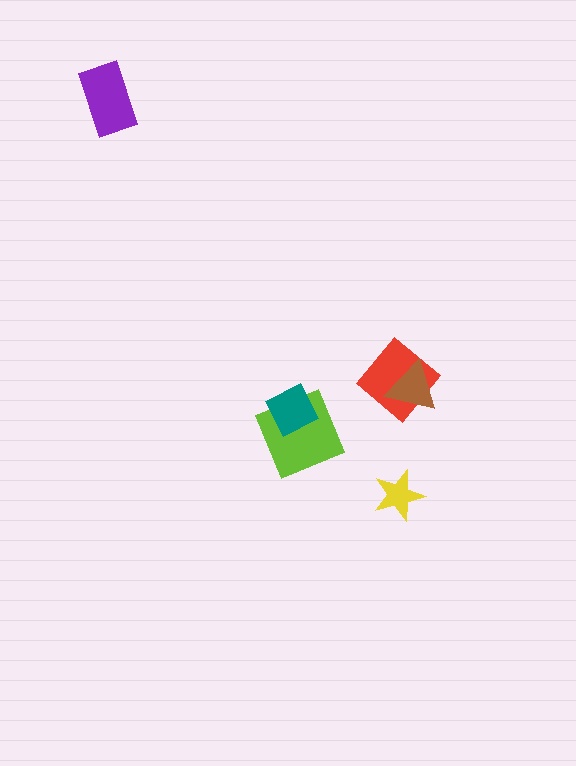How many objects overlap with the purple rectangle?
0 objects overlap with the purple rectangle.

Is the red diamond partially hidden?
Yes, it is partially covered by another shape.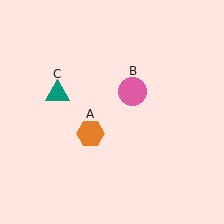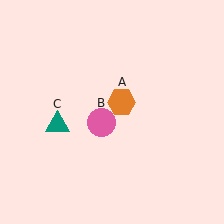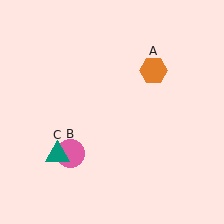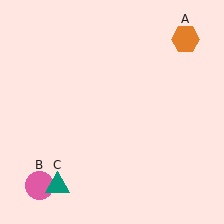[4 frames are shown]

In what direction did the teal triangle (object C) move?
The teal triangle (object C) moved down.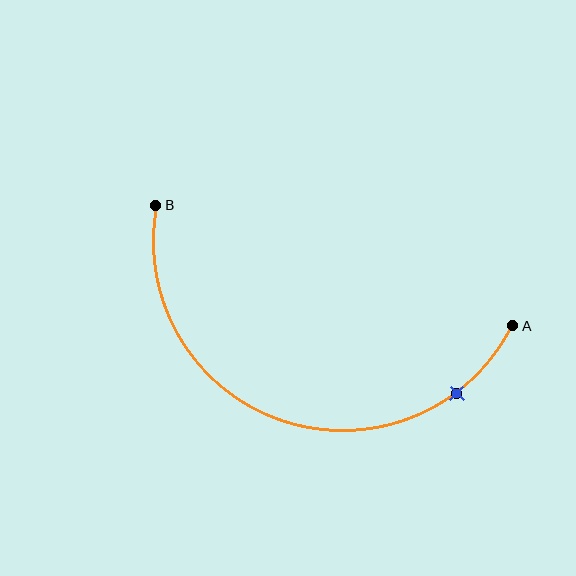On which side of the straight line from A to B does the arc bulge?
The arc bulges below the straight line connecting A and B.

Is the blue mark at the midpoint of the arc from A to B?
No. The blue mark lies on the arc but is closer to endpoint A. The arc midpoint would be at the point on the curve equidistant along the arc from both A and B.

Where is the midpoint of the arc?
The arc midpoint is the point on the curve farthest from the straight line joining A and B. It sits below that line.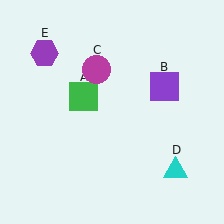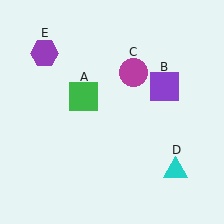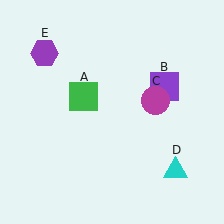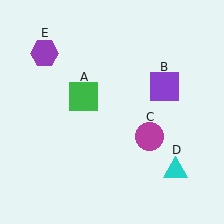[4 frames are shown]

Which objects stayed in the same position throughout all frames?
Green square (object A) and purple square (object B) and cyan triangle (object D) and purple hexagon (object E) remained stationary.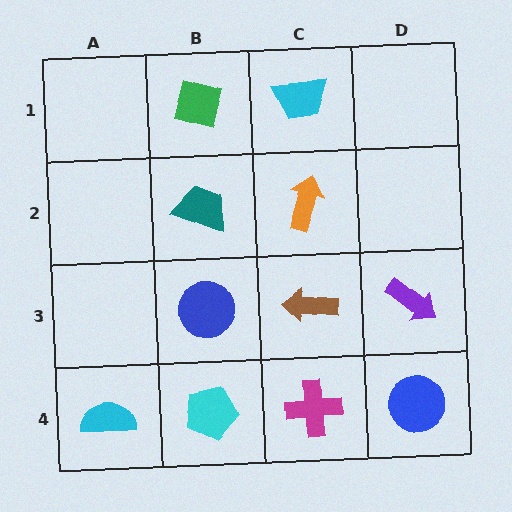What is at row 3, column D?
A purple arrow.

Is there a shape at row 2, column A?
No, that cell is empty.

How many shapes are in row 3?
3 shapes.